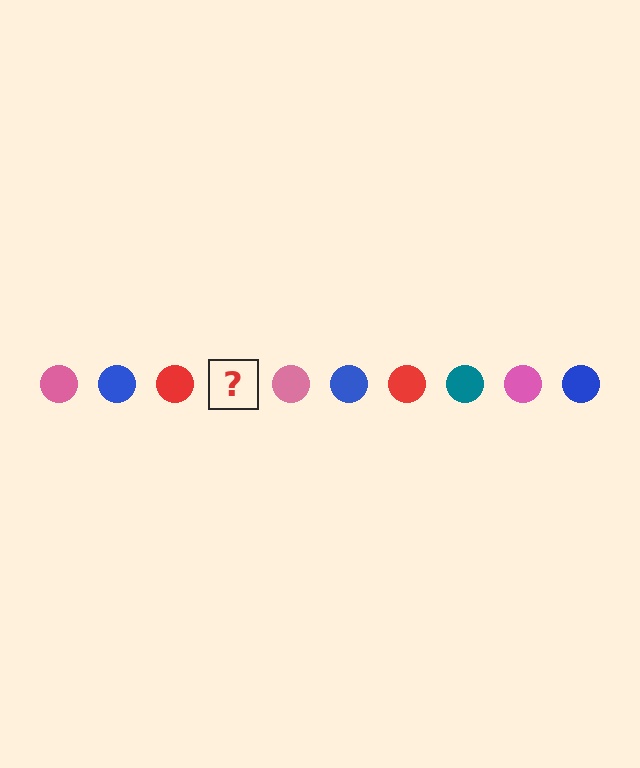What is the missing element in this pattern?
The missing element is a teal circle.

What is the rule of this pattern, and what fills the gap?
The rule is that the pattern cycles through pink, blue, red, teal circles. The gap should be filled with a teal circle.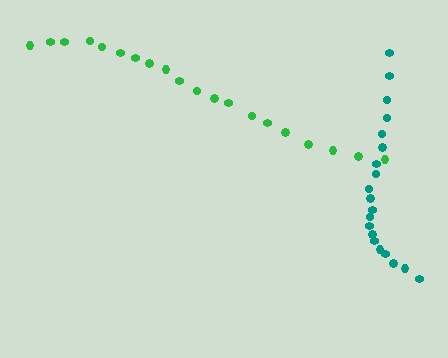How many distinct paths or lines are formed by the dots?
There are 2 distinct paths.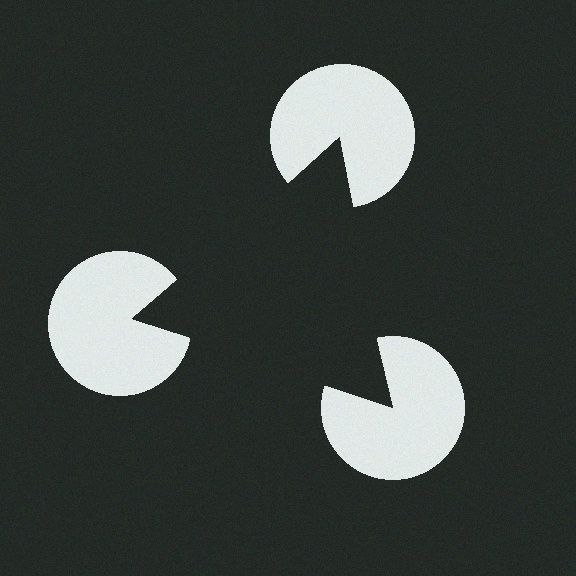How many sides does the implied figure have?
3 sides.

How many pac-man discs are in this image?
There are 3 — one at each vertex of the illusory triangle.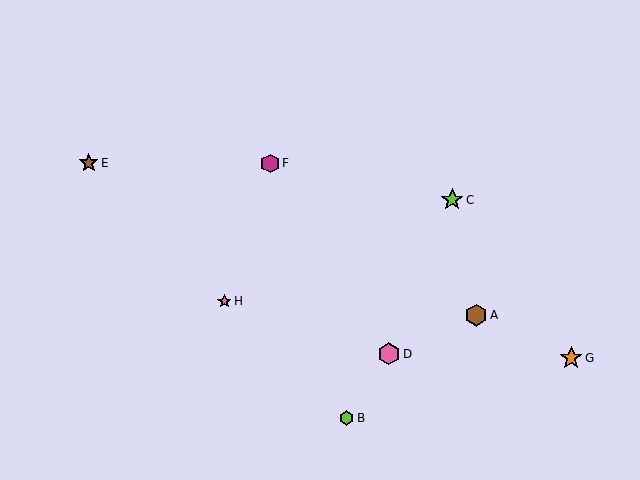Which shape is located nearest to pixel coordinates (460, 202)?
The lime star (labeled C) at (452, 200) is nearest to that location.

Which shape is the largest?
The orange star (labeled G) is the largest.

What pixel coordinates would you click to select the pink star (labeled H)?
Click at (224, 301) to select the pink star H.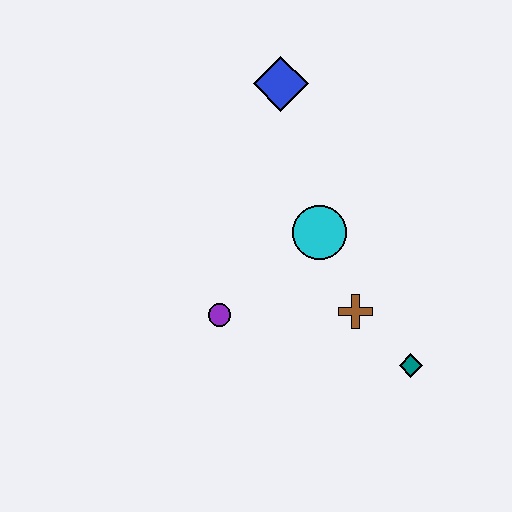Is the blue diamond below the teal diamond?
No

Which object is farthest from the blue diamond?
The teal diamond is farthest from the blue diamond.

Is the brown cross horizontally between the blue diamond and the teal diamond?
Yes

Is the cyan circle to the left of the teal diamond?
Yes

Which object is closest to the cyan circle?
The brown cross is closest to the cyan circle.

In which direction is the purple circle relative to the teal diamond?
The purple circle is to the left of the teal diamond.